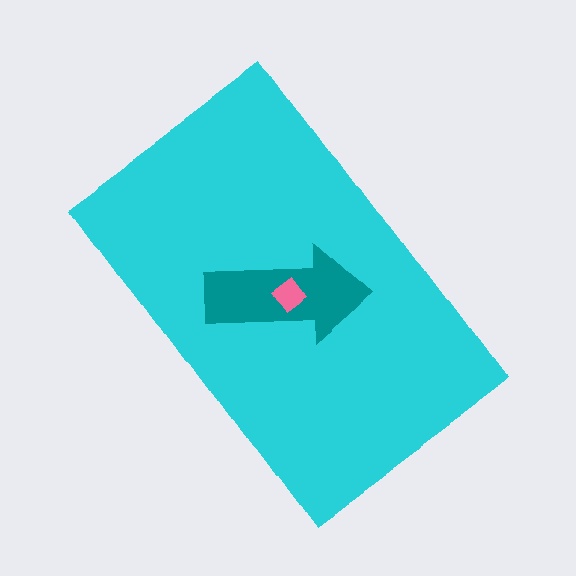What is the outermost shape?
The cyan rectangle.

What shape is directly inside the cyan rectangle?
The teal arrow.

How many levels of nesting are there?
3.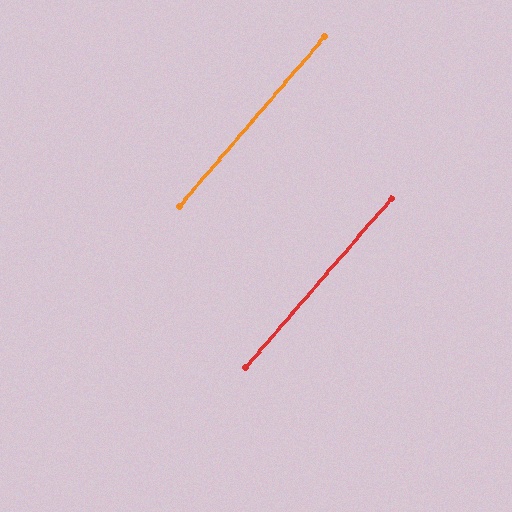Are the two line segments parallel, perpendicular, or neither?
Parallel — their directions differ by only 0.1°.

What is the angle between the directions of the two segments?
Approximately 0 degrees.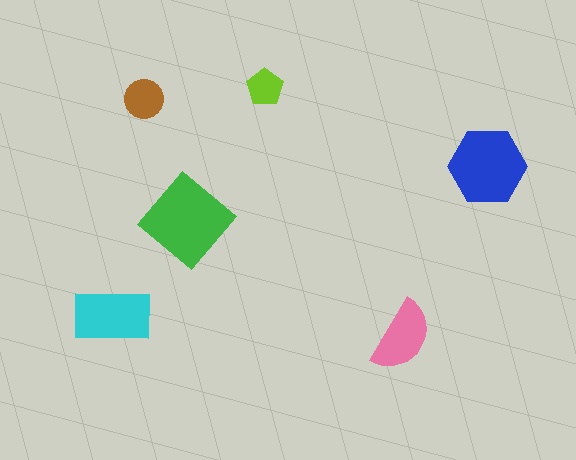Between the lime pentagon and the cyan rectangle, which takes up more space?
The cyan rectangle.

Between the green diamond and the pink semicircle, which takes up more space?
The green diamond.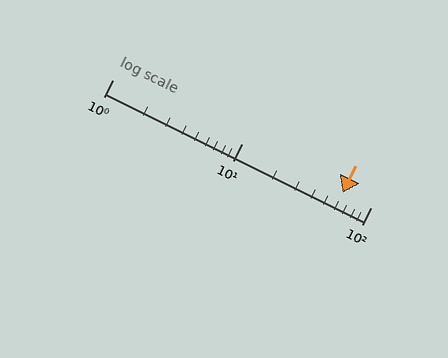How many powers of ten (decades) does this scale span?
The scale spans 2 decades, from 1 to 100.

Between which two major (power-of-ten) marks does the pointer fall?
The pointer is between 10 and 100.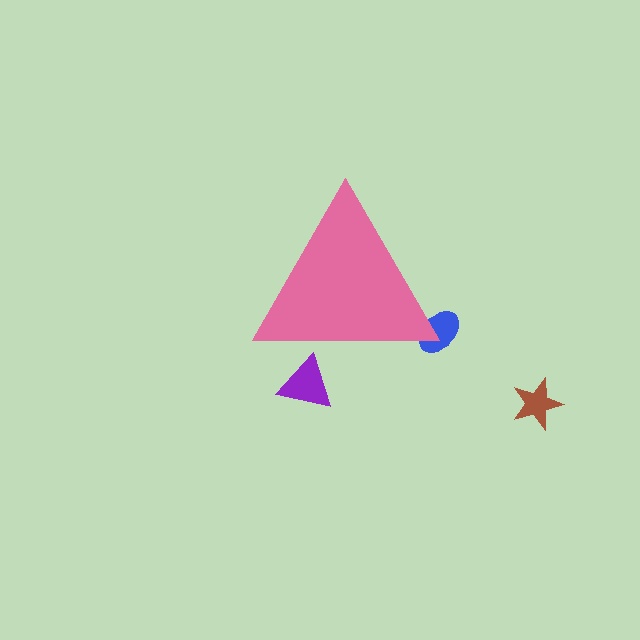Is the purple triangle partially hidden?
Yes, the purple triangle is partially hidden behind the pink triangle.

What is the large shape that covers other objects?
A pink triangle.